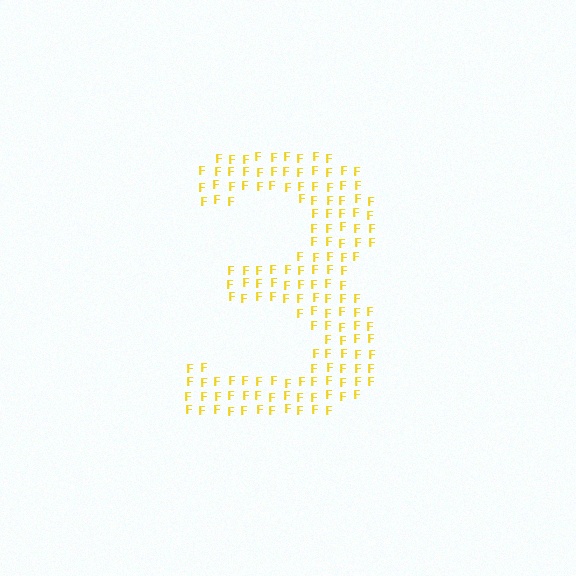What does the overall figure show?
The overall figure shows the digit 3.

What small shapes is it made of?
It is made of small letter F's.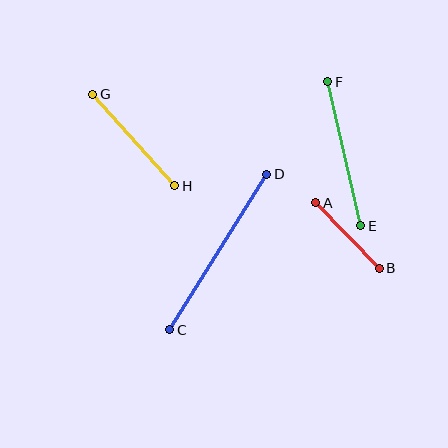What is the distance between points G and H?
The distance is approximately 123 pixels.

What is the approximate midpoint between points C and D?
The midpoint is at approximately (218, 252) pixels.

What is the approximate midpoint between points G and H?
The midpoint is at approximately (134, 140) pixels.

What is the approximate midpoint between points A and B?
The midpoint is at approximately (348, 236) pixels.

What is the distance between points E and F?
The distance is approximately 148 pixels.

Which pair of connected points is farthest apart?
Points C and D are farthest apart.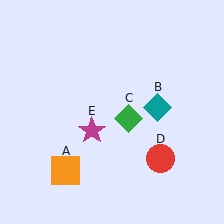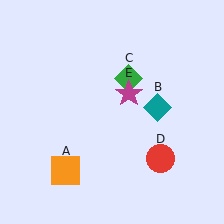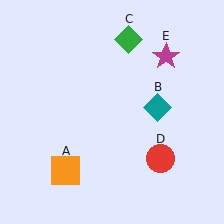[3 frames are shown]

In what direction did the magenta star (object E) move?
The magenta star (object E) moved up and to the right.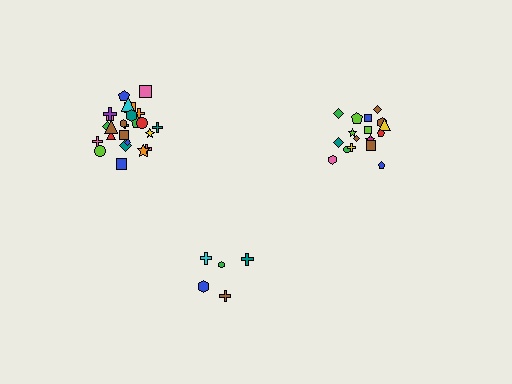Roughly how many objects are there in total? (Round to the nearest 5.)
Roughly 50 objects in total.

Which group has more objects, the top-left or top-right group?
The top-left group.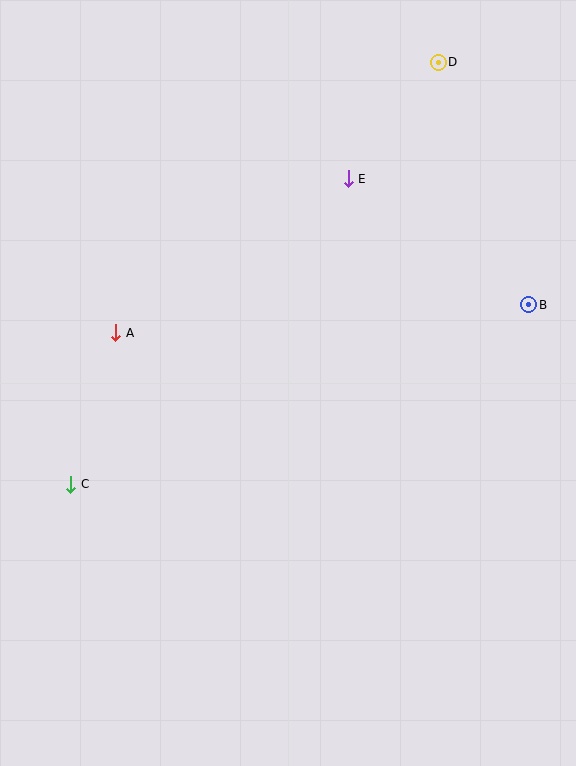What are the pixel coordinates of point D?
Point D is at (438, 62).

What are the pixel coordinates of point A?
Point A is at (116, 333).